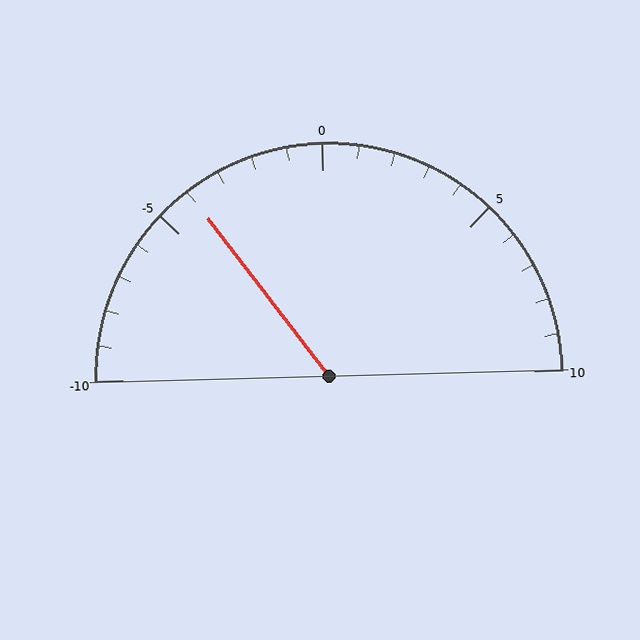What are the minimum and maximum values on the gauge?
The gauge ranges from -10 to 10.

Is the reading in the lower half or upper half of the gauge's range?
The reading is in the lower half of the range (-10 to 10).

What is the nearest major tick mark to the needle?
The nearest major tick mark is -5.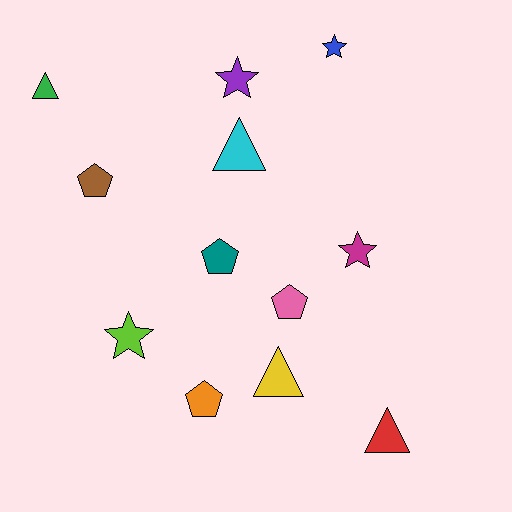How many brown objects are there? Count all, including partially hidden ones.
There is 1 brown object.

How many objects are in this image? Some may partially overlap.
There are 12 objects.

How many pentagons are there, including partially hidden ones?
There are 4 pentagons.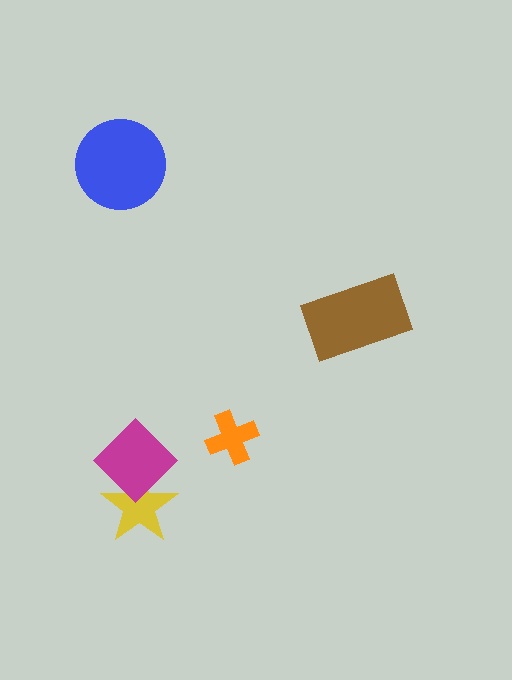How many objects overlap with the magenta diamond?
1 object overlaps with the magenta diamond.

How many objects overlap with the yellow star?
1 object overlaps with the yellow star.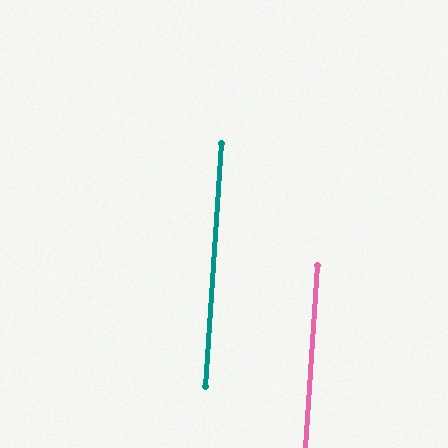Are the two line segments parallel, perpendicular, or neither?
Parallel — their directions differ by only 0.1°.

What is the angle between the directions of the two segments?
Approximately 0 degrees.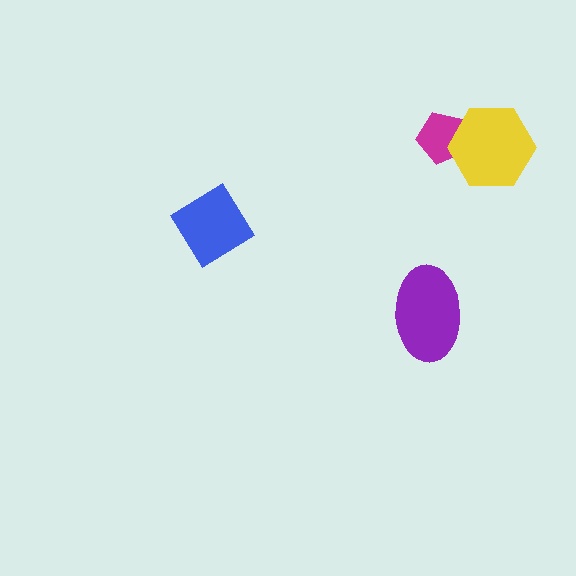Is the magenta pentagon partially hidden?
Yes, it is partially covered by another shape.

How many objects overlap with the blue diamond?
0 objects overlap with the blue diamond.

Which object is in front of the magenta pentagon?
The yellow hexagon is in front of the magenta pentagon.